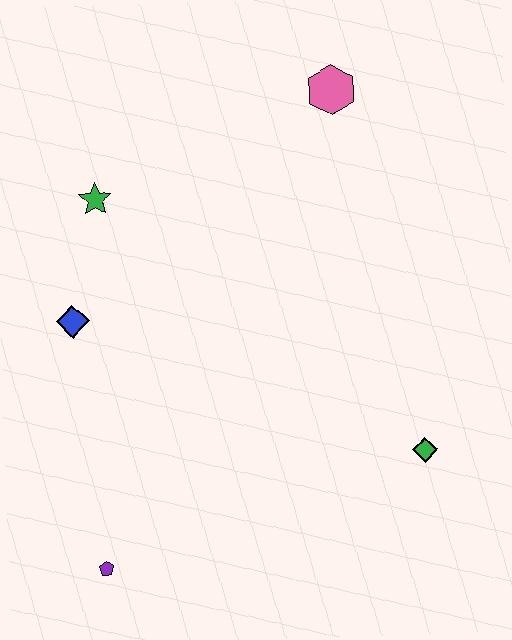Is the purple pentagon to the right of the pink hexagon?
No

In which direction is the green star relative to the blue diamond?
The green star is above the blue diamond.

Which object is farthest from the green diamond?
The green star is farthest from the green diamond.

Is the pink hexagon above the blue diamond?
Yes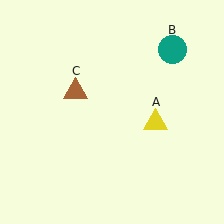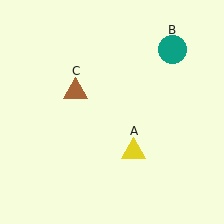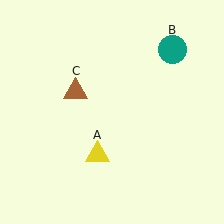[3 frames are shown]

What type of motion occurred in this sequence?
The yellow triangle (object A) rotated clockwise around the center of the scene.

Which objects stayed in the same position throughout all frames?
Teal circle (object B) and brown triangle (object C) remained stationary.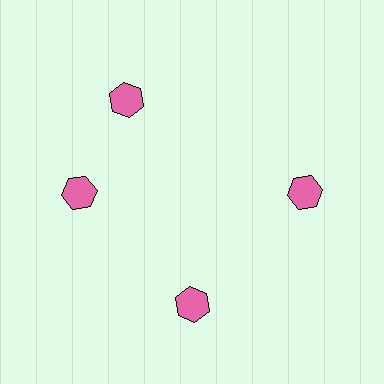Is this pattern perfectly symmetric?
No. The 4 pink hexagons are arranged in a ring, but one element near the 12 o'clock position is rotated out of alignment along the ring, breaking the 4-fold rotational symmetry.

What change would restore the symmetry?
The symmetry would be restored by rotating it back into even spacing with its neighbors so that all 4 hexagons sit at equal angles and equal distance from the center.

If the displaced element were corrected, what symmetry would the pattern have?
It would have 4-fold rotational symmetry — the pattern would map onto itself every 90 degrees.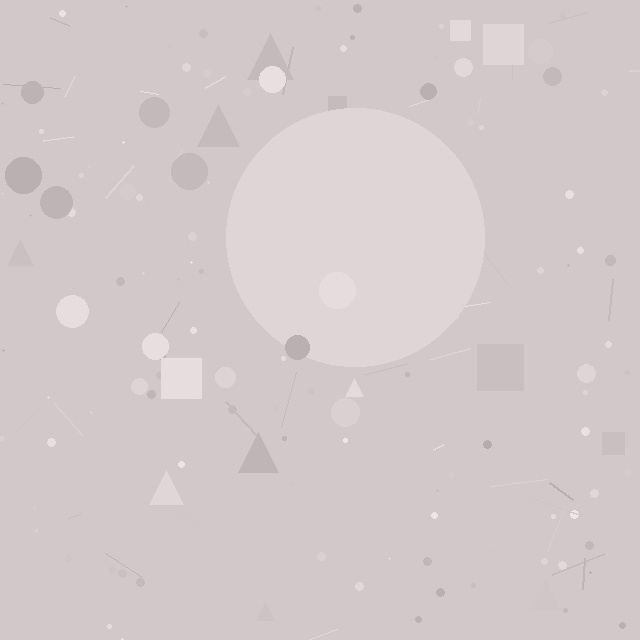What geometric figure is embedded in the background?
A circle is embedded in the background.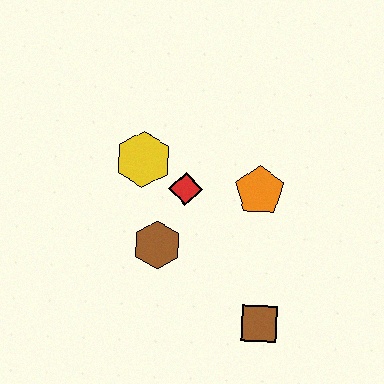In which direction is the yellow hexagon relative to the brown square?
The yellow hexagon is above the brown square.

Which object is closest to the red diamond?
The yellow hexagon is closest to the red diamond.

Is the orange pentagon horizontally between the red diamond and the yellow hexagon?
No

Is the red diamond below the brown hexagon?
No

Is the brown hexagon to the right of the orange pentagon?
No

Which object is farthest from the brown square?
The yellow hexagon is farthest from the brown square.